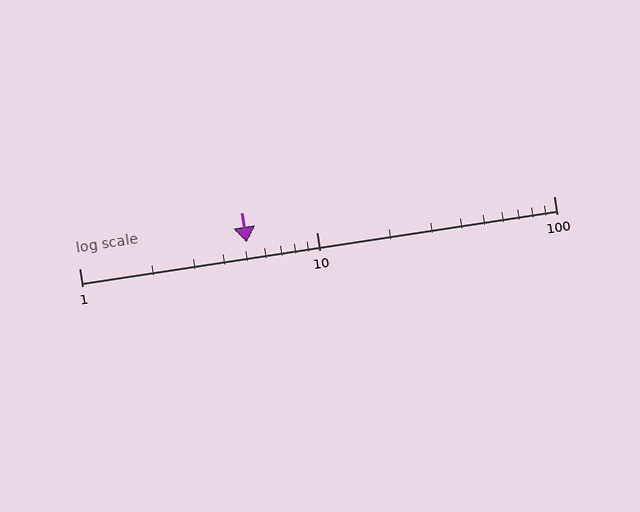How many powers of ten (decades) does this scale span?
The scale spans 2 decades, from 1 to 100.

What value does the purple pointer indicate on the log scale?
The pointer indicates approximately 5.1.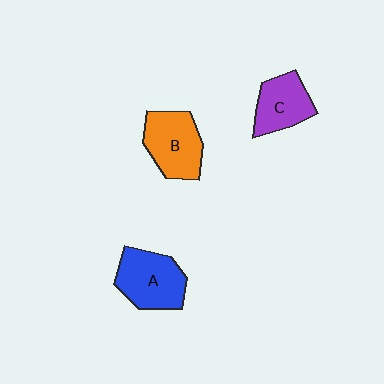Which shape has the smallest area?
Shape C (purple).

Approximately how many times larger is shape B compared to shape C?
Approximately 1.2 times.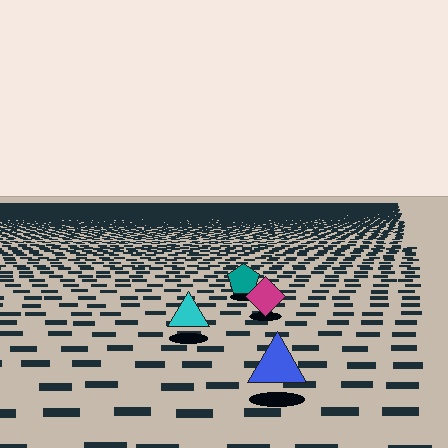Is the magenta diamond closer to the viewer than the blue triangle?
No. The blue triangle is closer — you can tell from the texture gradient: the ground texture is coarser near it.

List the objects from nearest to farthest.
From nearest to farthest: the blue triangle, the cyan triangle, the magenta diamond, the teal pentagon.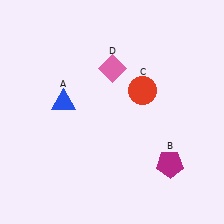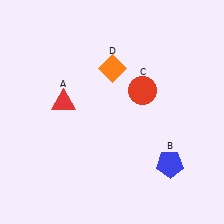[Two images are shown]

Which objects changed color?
A changed from blue to red. B changed from magenta to blue. D changed from pink to orange.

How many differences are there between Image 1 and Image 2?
There are 3 differences between the two images.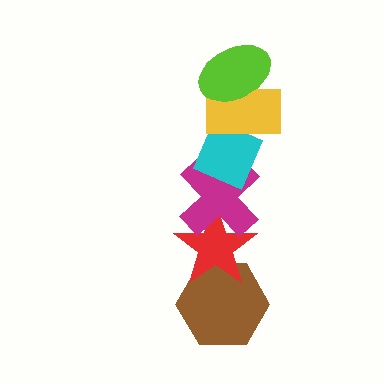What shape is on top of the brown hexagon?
The red star is on top of the brown hexagon.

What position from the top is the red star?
The red star is 5th from the top.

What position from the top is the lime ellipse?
The lime ellipse is 1st from the top.